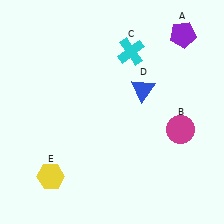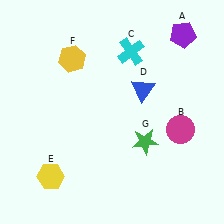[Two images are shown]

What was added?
A yellow hexagon (F), a green star (G) were added in Image 2.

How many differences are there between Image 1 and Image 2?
There are 2 differences between the two images.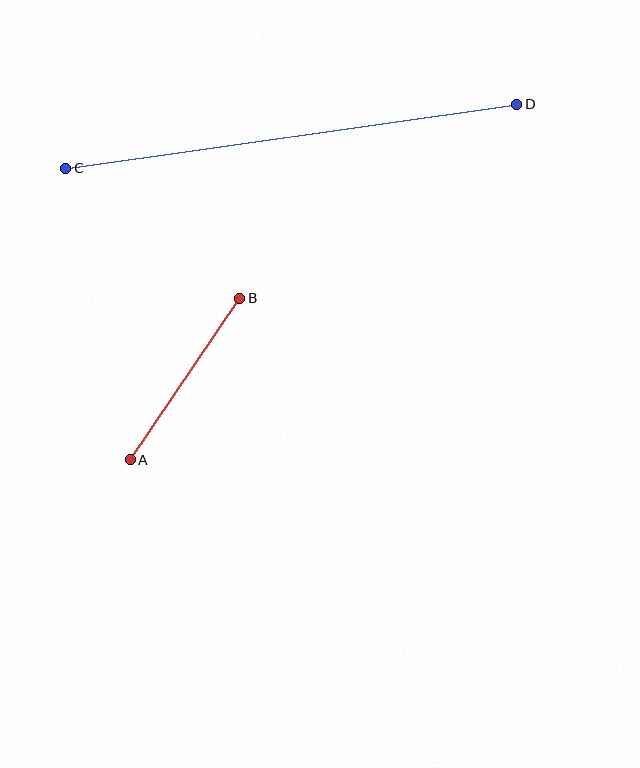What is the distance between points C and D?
The distance is approximately 455 pixels.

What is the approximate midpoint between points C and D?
The midpoint is at approximately (291, 136) pixels.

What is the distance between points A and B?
The distance is approximately 195 pixels.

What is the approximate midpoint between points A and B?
The midpoint is at approximately (185, 379) pixels.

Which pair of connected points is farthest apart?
Points C and D are farthest apart.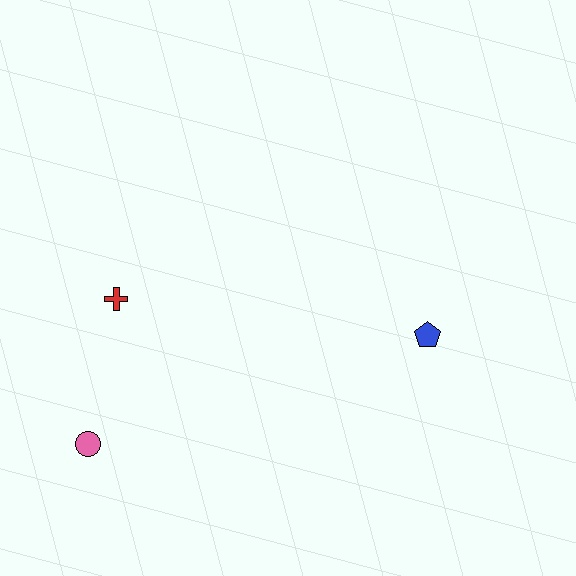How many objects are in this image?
There are 3 objects.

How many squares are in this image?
There are no squares.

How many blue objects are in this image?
There is 1 blue object.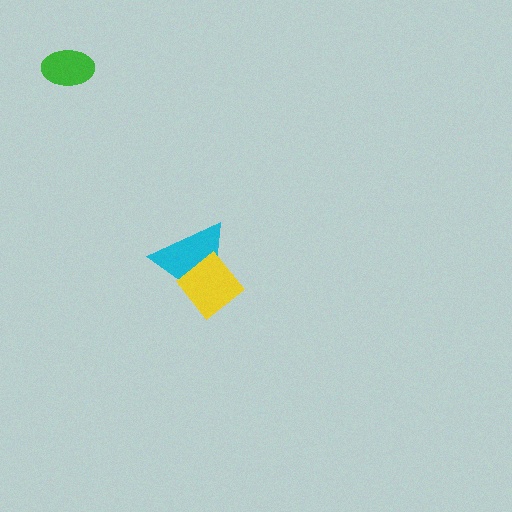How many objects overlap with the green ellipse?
0 objects overlap with the green ellipse.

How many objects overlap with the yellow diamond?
1 object overlaps with the yellow diamond.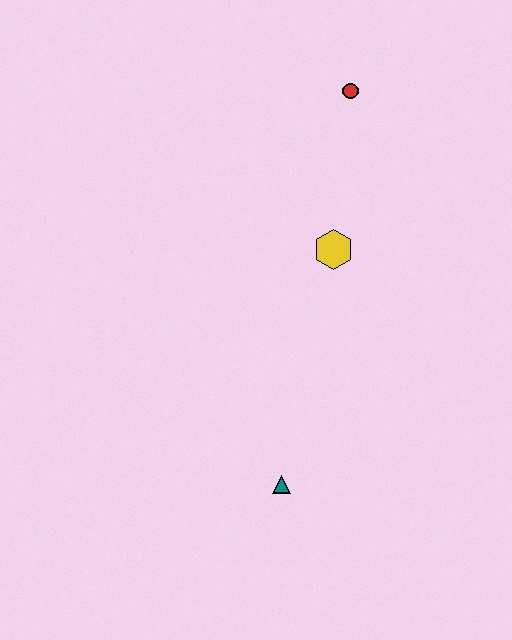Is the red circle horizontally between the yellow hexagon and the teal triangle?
No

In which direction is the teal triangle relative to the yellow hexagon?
The teal triangle is below the yellow hexagon.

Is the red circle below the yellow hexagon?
No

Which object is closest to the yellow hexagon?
The red circle is closest to the yellow hexagon.